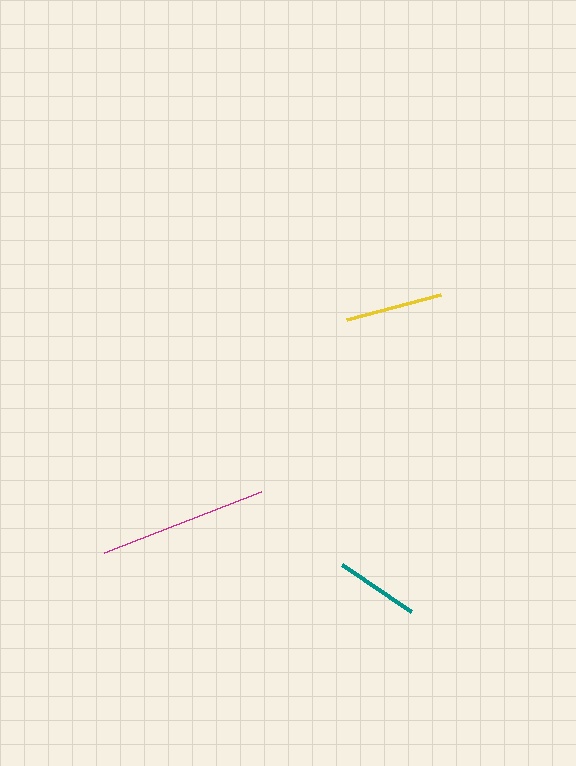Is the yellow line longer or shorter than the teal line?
The yellow line is longer than the teal line.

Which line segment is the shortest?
The teal line is the shortest at approximately 83 pixels.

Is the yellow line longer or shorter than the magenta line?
The magenta line is longer than the yellow line.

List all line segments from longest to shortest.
From longest to shortest: magenta, yellow, teal.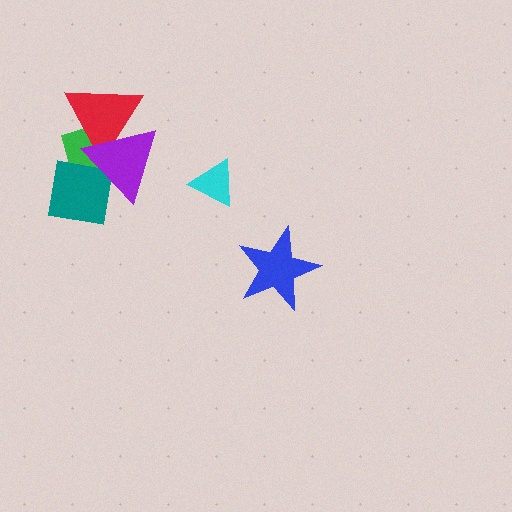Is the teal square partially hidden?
Yes, it is partially covered by another shape.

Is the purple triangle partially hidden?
No, no other shape covers it.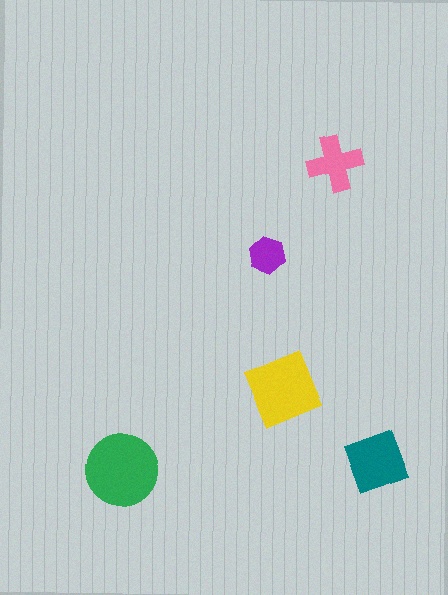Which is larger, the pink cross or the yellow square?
The yellow square.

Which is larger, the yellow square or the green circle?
The green circle.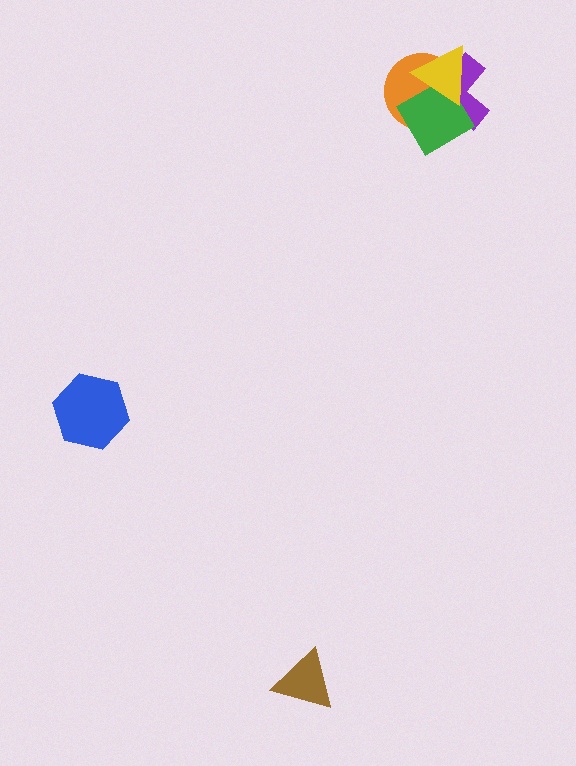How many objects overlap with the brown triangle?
0 objects overlap with the brown triangle.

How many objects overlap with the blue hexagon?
0 objects overlap with the blue hexagon.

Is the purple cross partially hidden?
Yes, it is partially covered by another shape.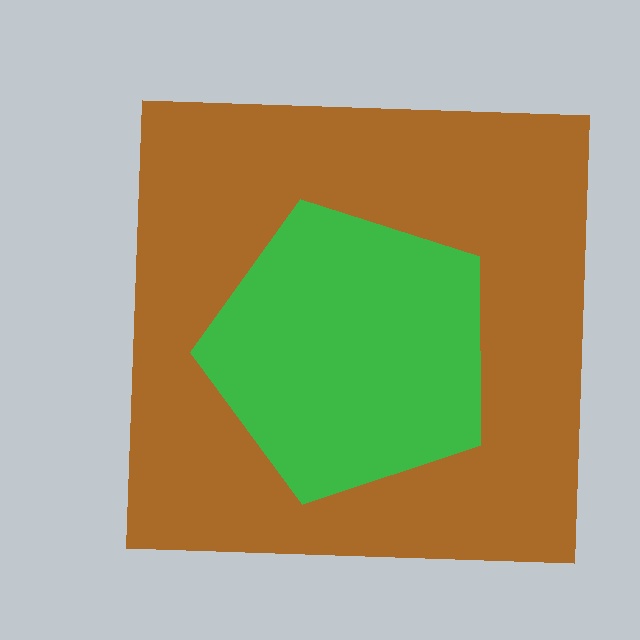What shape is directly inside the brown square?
The green pentagon.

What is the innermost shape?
The green pentagon.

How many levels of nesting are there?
2.